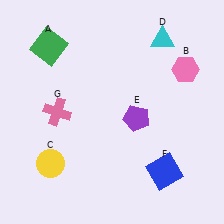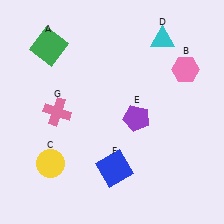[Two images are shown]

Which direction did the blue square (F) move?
The blue square (F) moved left.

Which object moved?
The blue square (F) moved left.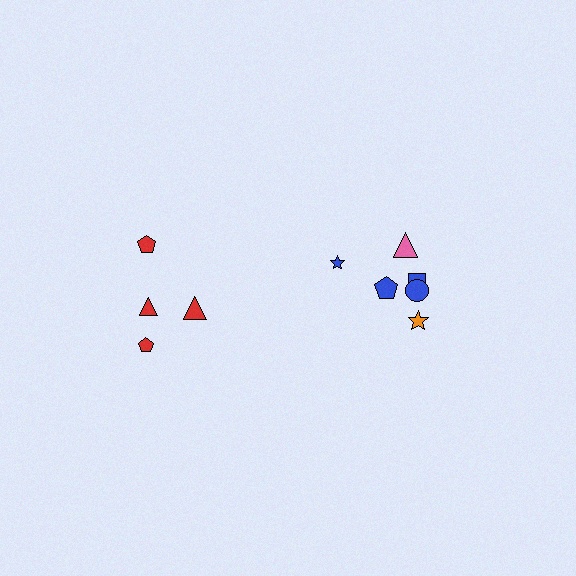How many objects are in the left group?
There are 4 objects.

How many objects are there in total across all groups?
There are 10 objects.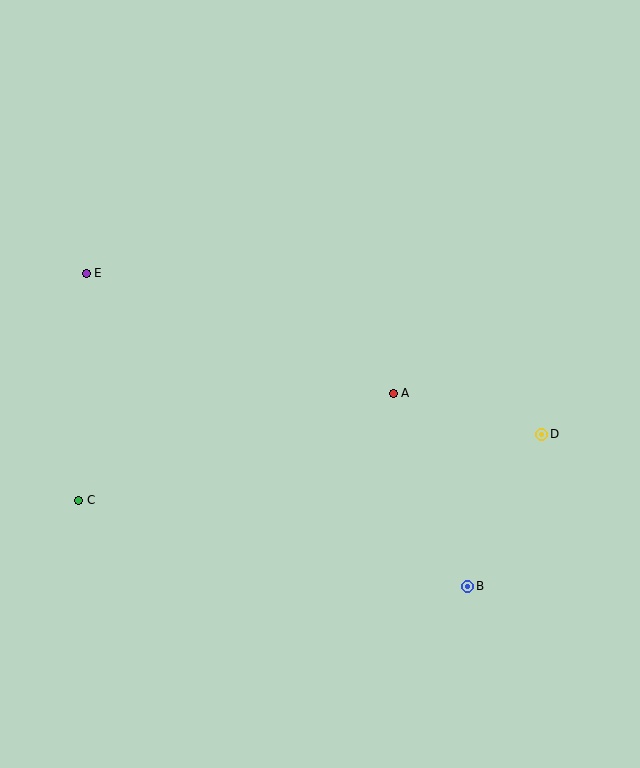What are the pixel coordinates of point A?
Point A is at (393, 393).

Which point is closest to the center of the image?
Point A at (393, 393) is closest to the center.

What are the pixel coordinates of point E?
Point E is at (86, 273).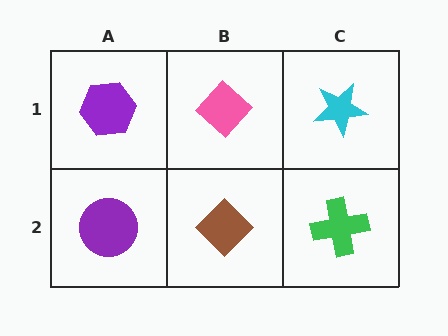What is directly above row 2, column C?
A cyan star.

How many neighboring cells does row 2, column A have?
2.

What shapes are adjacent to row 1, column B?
A brown diamond (row 2, column B), a purple hexagon (row 1, column A), a cyan star (row 1, column C).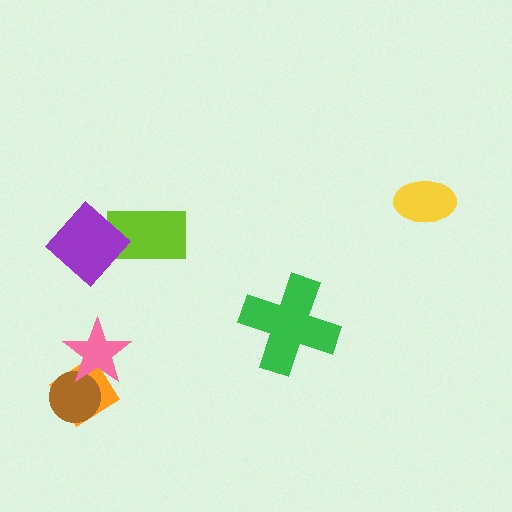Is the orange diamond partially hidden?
Yes, it is partially covered by another shape.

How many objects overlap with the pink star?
2 objects overlap with the pink star.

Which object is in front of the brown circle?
The pink star is in front of the brown circle.